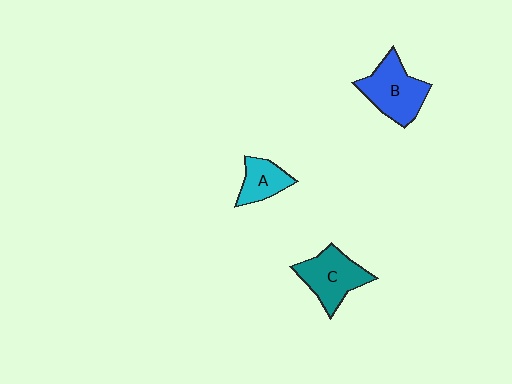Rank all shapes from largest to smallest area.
From largest to smallest: B (blue), C (teal), A (cyan).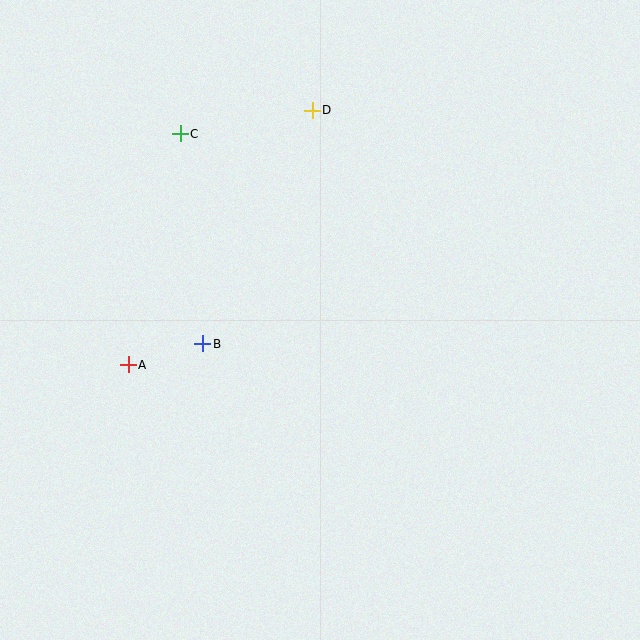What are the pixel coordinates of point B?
Point B is at (203, 344).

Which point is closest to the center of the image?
Point B at (203, 344) is closest to the center.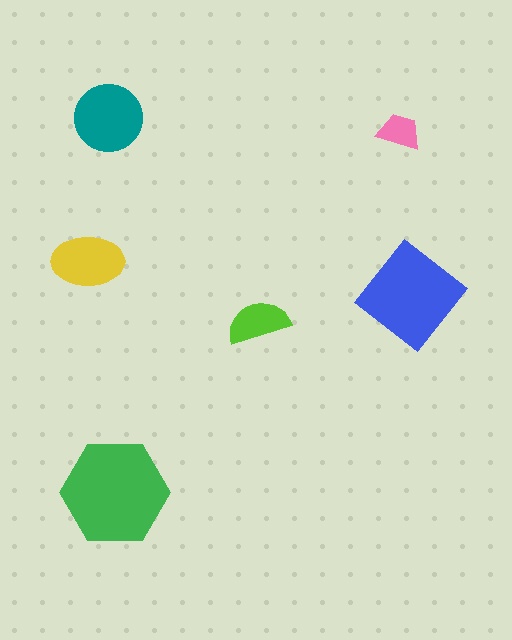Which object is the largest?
The green hexagon.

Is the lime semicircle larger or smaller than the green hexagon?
Smaller.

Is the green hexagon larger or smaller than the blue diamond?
Larger.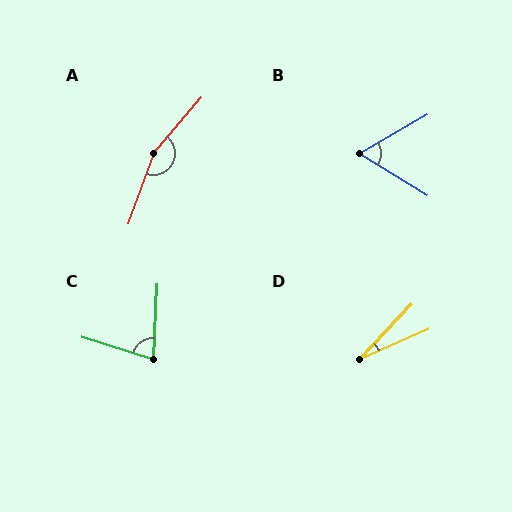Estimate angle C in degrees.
Approximately 75 degrees.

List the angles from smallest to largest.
D (23°), B (62°), C (75°), A (159°).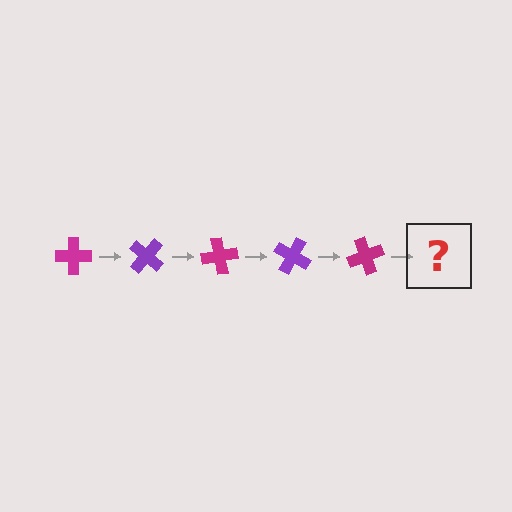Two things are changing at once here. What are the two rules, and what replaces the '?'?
The two rules are that it rotates 40 degrees each step and the color cycles through magenta and purple. The '?' should be a purple cross, rotated 200 degrees from the start.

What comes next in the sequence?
The next element should be a purple cross, rotated 200 degrees from the start.